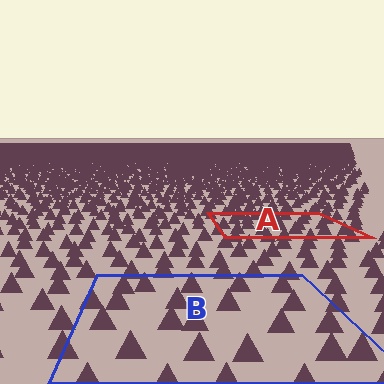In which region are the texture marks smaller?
The texture marks are smaller in region A, because it is farther away.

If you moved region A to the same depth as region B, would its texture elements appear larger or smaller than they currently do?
They would appear larger. At a closer depth, the same texture elements are projected at a bigger on-screen size.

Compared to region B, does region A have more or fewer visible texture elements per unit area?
Region A has more texture elements per unit area — they are packed more densely because it is farther away.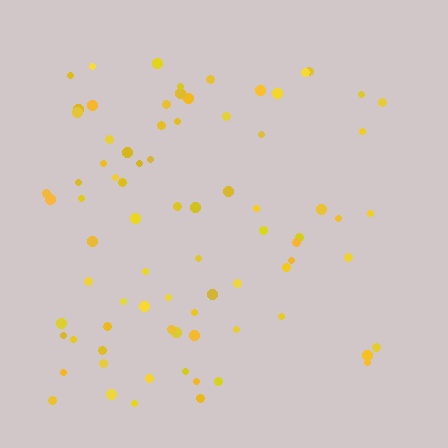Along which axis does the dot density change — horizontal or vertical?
Horizontal.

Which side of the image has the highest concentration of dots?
The left.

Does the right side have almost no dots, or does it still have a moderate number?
Still a moderate number, just noticeably fewer than the left.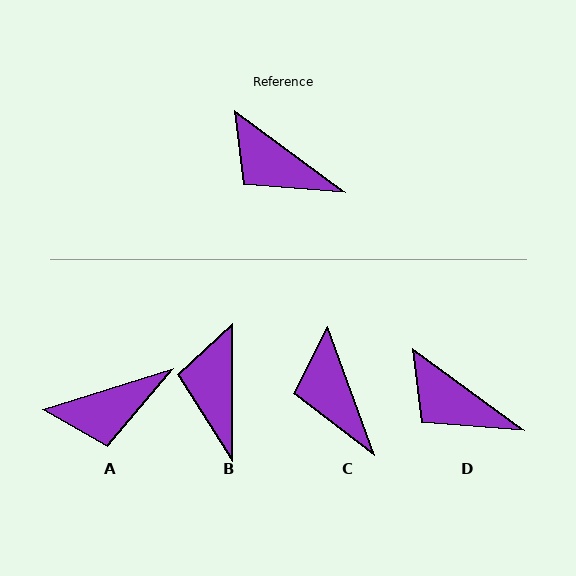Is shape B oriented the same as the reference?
No, it is off by about 54 degrees.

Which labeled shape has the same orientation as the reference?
D.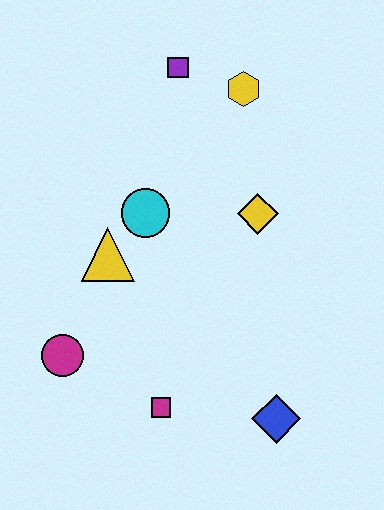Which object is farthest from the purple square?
The blue diamond is farthest from the purple square.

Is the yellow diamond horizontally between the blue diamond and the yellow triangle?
Yes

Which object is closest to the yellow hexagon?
The purple square is closest to the yellow hexagon.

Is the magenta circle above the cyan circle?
No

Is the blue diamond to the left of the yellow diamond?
No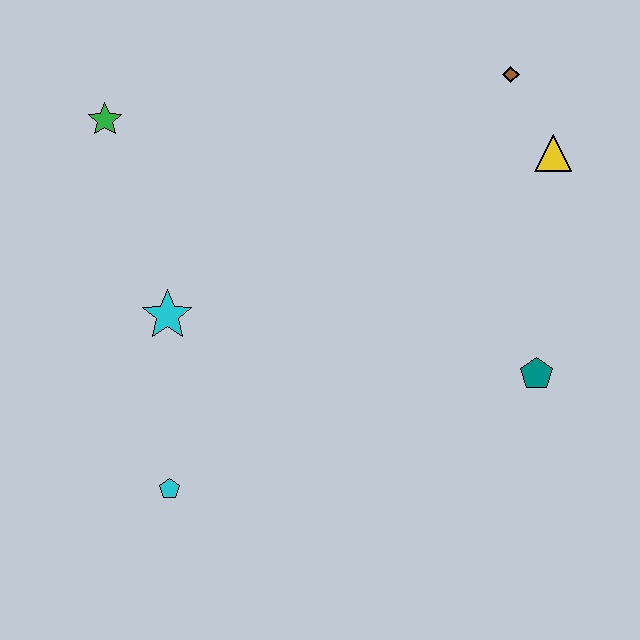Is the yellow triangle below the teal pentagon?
No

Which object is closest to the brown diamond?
The yellow triangle is closest to the brown diamond.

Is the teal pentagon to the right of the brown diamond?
Yes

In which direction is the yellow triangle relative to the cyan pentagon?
The yellow triangle is to the right of the cyan pentagon.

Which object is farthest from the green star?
The teal pentagon is farthest from the green star.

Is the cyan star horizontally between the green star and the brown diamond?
Yes